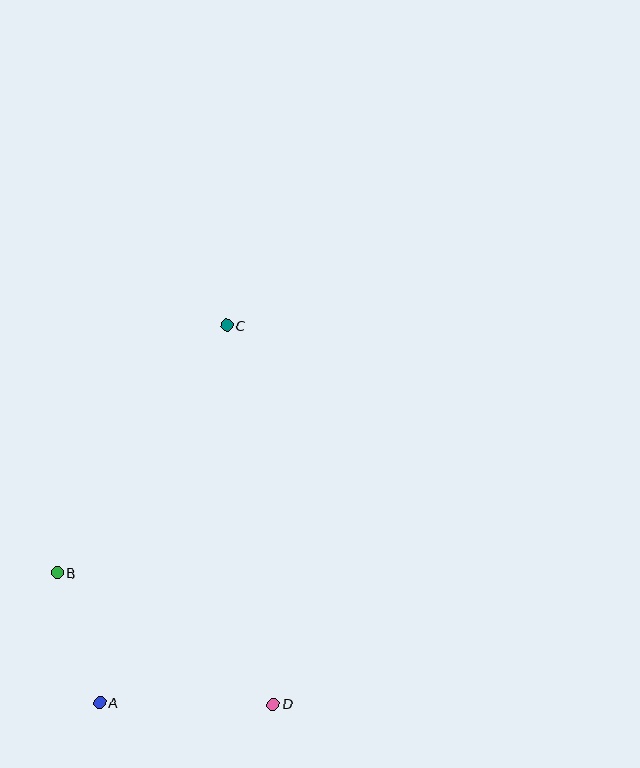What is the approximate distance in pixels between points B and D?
The distance between B and D is approximately 253 pixels.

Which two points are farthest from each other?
Points A and C are farthest from each other.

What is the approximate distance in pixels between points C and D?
The distance between C and D is approximately 382 pixels.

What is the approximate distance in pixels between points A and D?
The distance between A and D is approximately 174 pixels.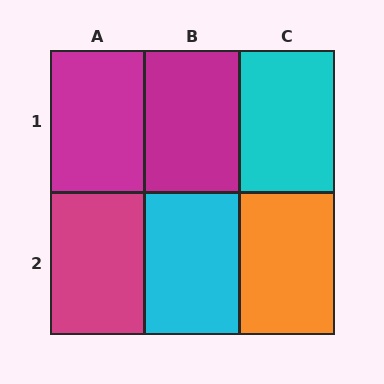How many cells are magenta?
3 cells are magenta.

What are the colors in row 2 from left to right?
Magenta, cyan, orange.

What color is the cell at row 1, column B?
Magenta.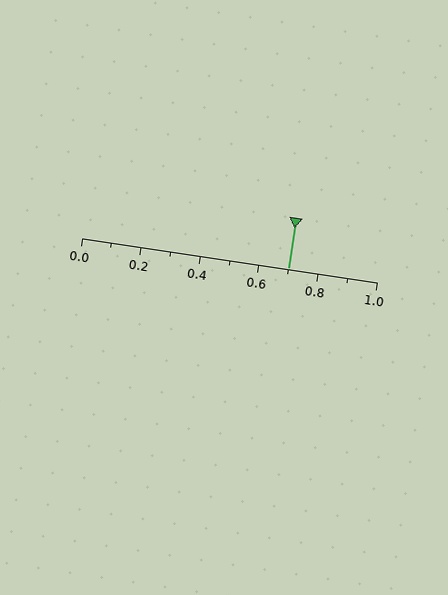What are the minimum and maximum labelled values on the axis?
The axis runs from 0.0 to 1.0.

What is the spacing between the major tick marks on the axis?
The major ticks are spaced 0.2 apart.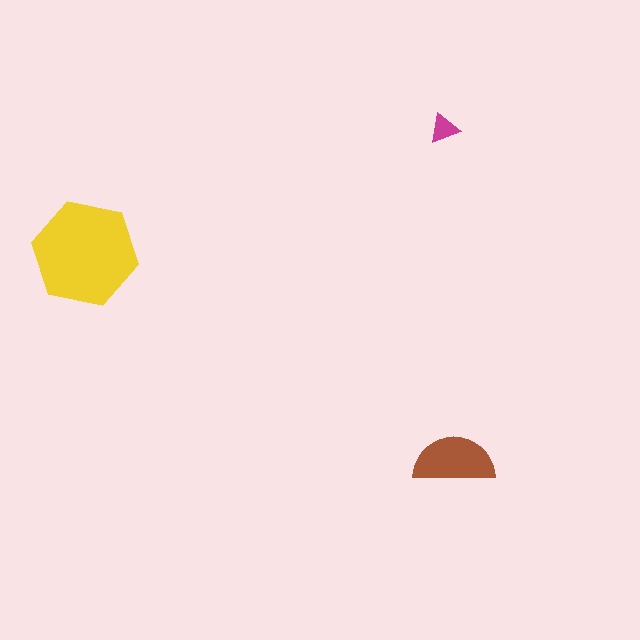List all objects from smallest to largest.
The magenta triangle, the brown semicircle, the yellow hexagon.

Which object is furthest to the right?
The brown semicircle is rightmost.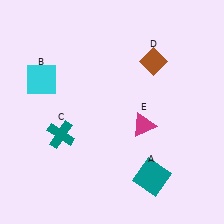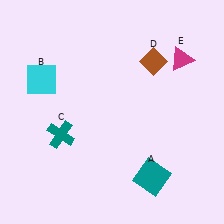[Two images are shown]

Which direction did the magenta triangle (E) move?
The magenta triangle (E) moved up.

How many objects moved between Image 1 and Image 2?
1 object moved between the two images.